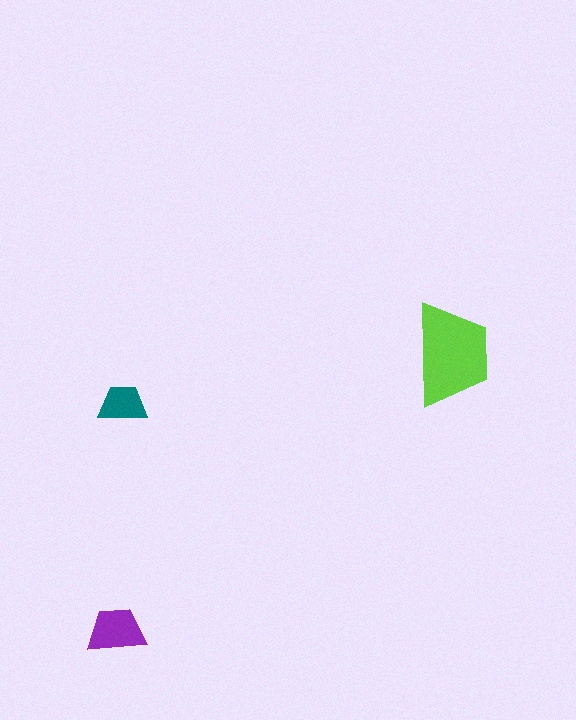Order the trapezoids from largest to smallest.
the lime one, the purple one, the teal one.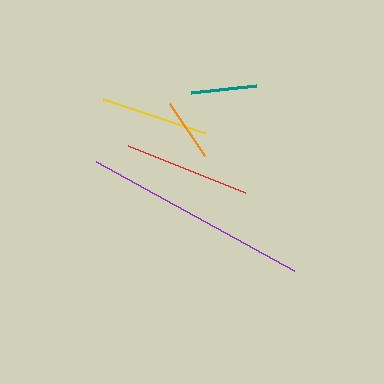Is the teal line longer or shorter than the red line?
The red line is longer than the teal line.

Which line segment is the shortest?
The orange line is the shortest at approximately 63 pixels.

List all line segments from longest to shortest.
From longest to shortest: purple, red, yellow, teal, orange.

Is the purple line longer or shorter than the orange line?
The purple line is longer than the orange line.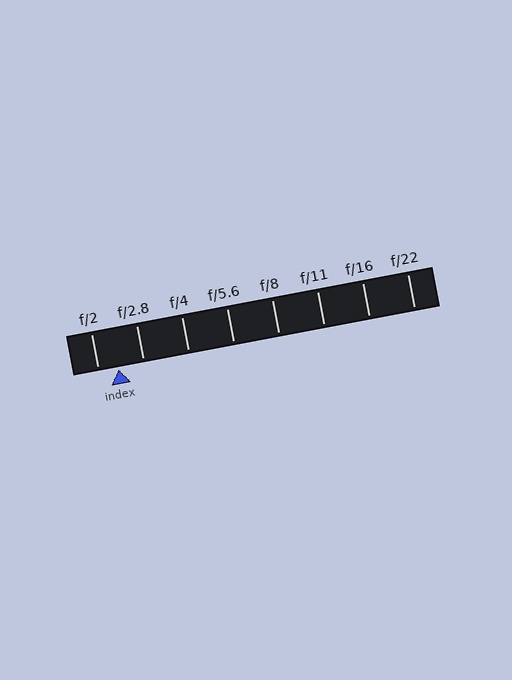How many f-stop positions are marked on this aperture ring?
There are 8 f-stop positions marked.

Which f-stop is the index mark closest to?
The index mark is closest to f/2.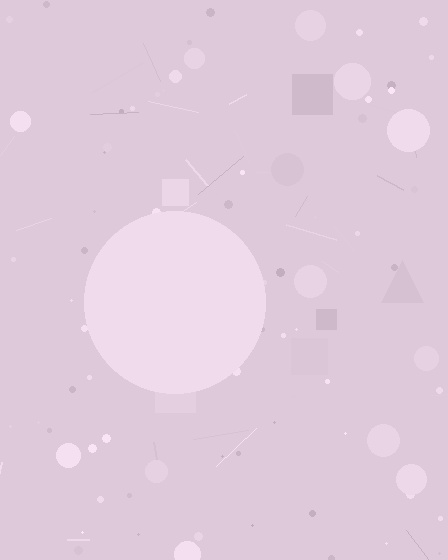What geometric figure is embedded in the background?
A circle is embedded in the background.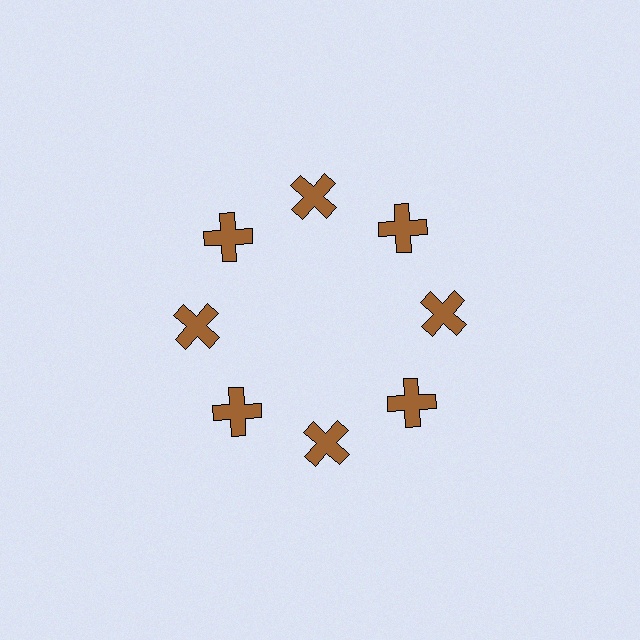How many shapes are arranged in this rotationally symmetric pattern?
There are 8 shapes, arranged in 8 groups of 1.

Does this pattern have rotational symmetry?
Yes, this pattern has 8-fold rotational symmetry. It looks the same after rotating 45 degrees around the center.